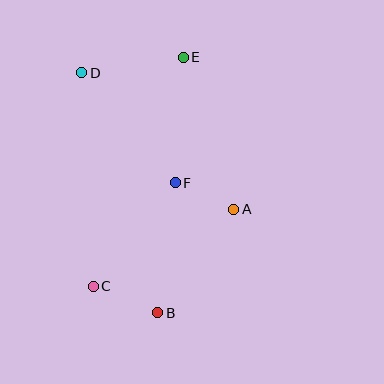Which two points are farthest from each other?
Points B and E are farthest from each other.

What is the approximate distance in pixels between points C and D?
The distance between C and D is approximately 214 pixels.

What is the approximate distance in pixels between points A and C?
The distance between A and C is approximately 160 pixels.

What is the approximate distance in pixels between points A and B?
The distance between A and B is approximately 128 pixels.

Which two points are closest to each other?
Points A and F are closest to each other.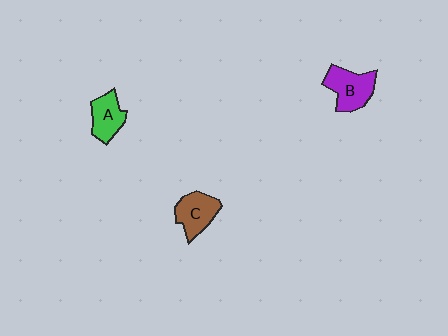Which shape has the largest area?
Shape B (purple).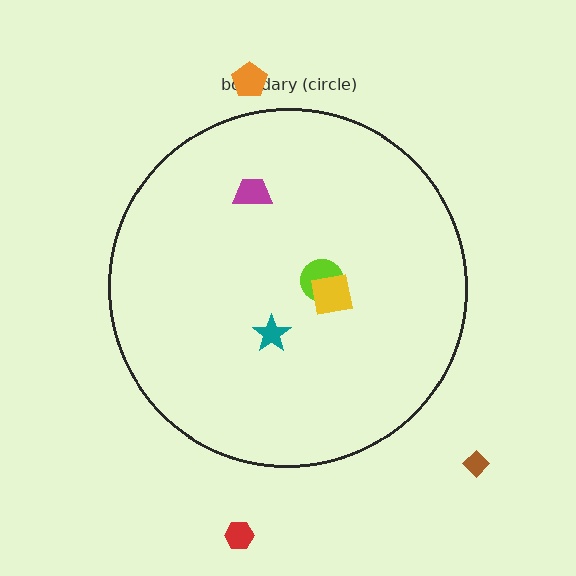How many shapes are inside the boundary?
4 inside, 3 outside.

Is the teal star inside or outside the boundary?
Inside.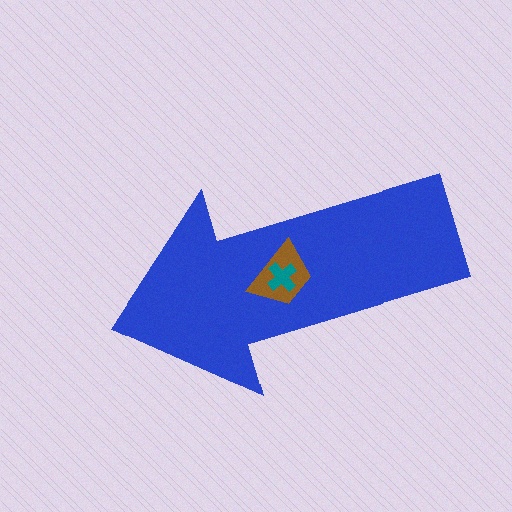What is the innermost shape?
The teal cross.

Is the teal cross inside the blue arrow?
Yes.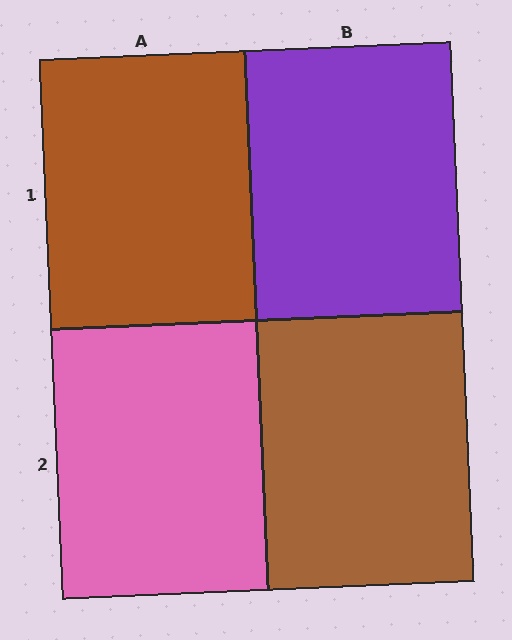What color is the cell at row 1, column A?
Brown.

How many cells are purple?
1 cell is purple.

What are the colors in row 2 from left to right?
Pink, brown.